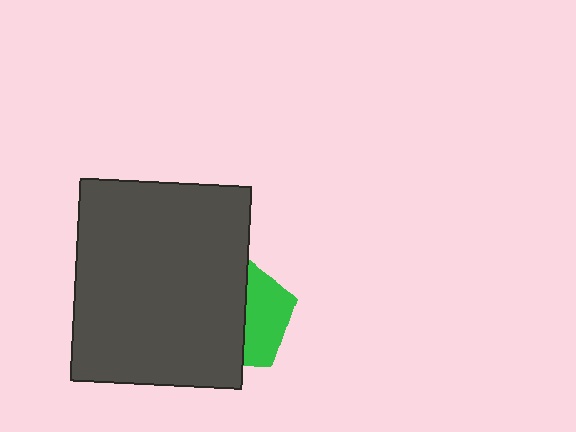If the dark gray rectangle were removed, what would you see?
You would see the complete green pentagon.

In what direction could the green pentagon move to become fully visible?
The green pentagon could move right. That would shift it out from behind the dark gray rectangle entirely.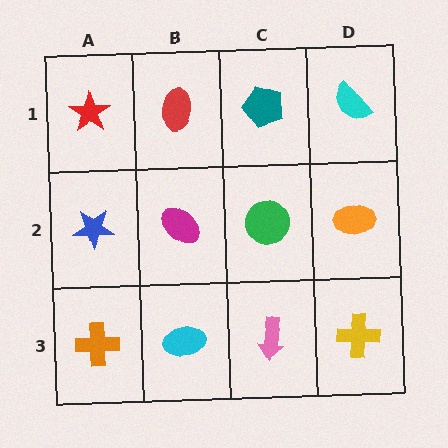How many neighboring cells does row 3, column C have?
3.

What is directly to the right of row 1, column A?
A red ellipse.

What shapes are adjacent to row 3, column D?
An orange ellipse (row 2, column D), a pink arrow (row 3, column C).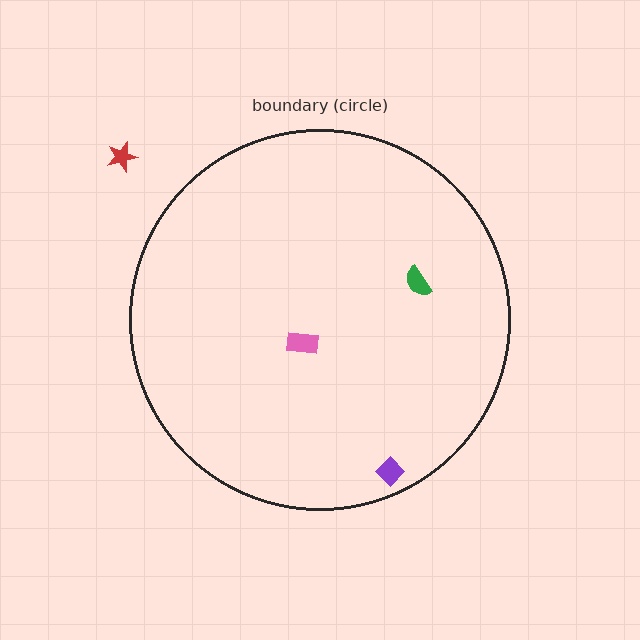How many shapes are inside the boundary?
3 inside, 1 outside.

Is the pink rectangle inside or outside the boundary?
Inside.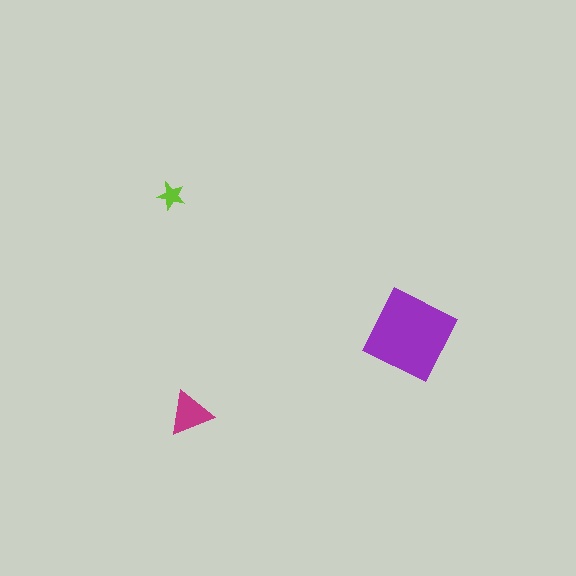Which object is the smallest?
The lime star.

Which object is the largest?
The purple square.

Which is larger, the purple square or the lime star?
The purple square.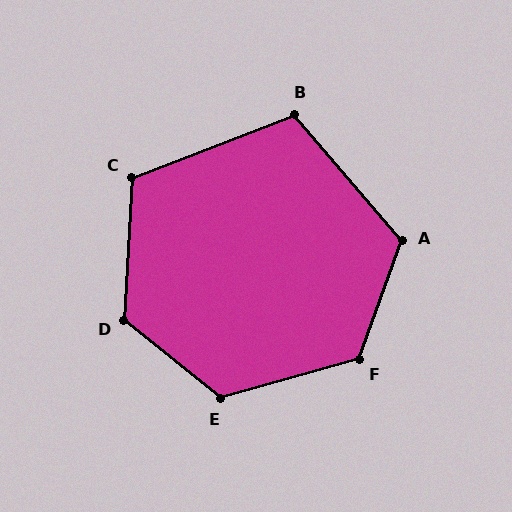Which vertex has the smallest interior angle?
B, at approximately 109 degrees.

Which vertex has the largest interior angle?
D, at approximately 126 degrees.